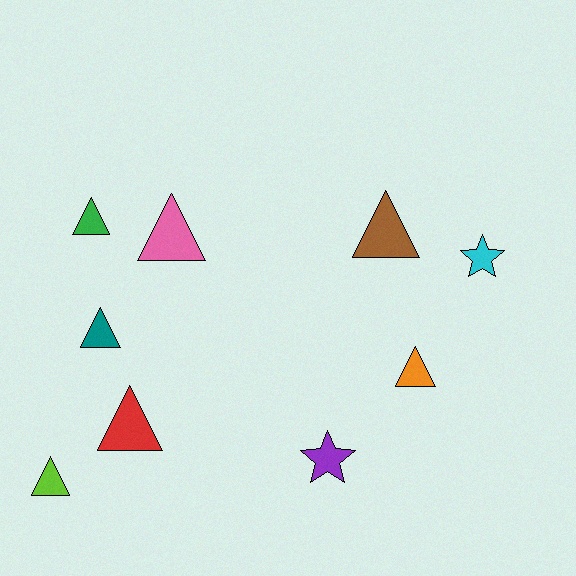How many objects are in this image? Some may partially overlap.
There are 9 objects.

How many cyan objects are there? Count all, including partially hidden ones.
There is 1 cyan object.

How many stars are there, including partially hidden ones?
There are 2 stars.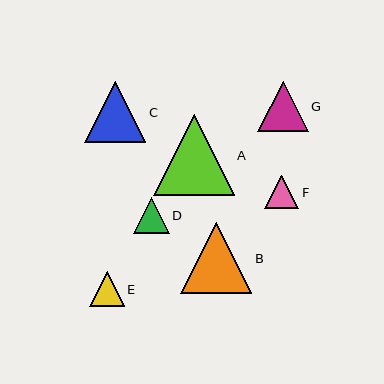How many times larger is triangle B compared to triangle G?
Triangle B is approximately 1.4 times the size of triangle G.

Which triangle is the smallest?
Triangle F is the smallest with a size of approximately 34 pixels.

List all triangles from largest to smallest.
From largest to smallest: A, B, C, G, D, E, F.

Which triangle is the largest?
Triangle A is the largest with a size of approximately 81 pixels.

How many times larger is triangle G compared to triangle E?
Triangle G is approximately 1.5 times the size of triangle E.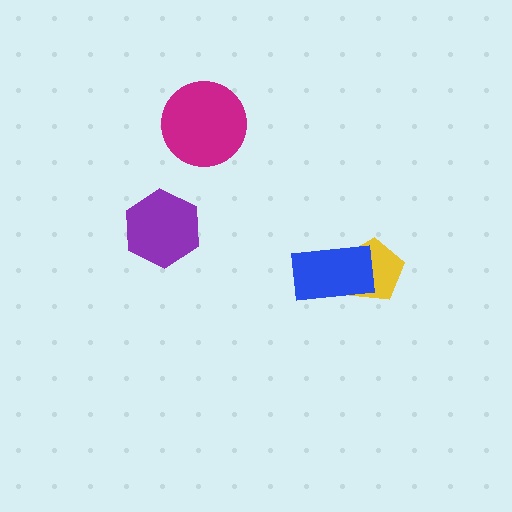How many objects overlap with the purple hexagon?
0 objects overlap with the purple hexagon.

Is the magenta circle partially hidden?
No, no other shape covers it.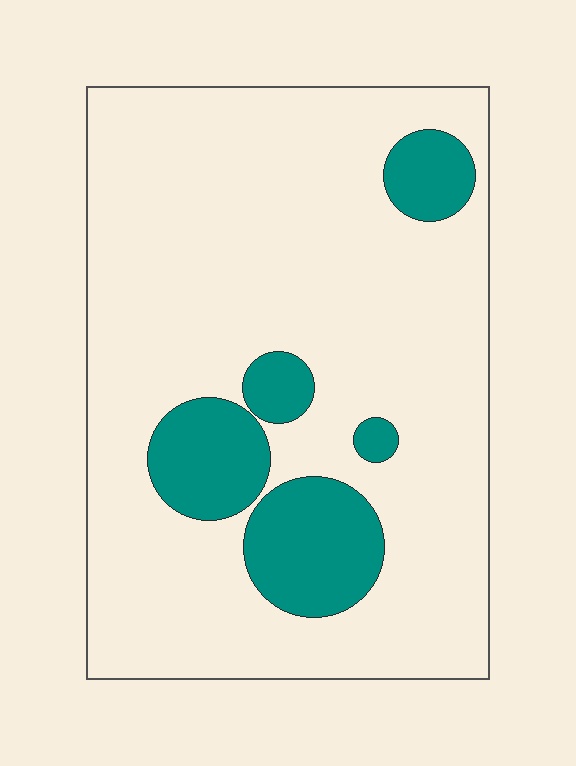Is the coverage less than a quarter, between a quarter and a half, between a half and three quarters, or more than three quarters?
Less than a quarter.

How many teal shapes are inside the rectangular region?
5.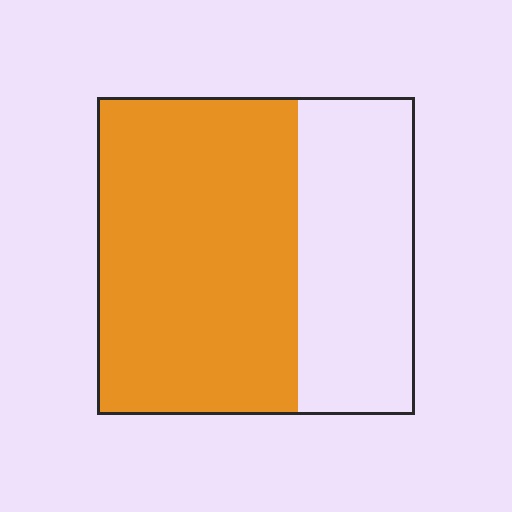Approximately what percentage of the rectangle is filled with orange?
Approximately 65%.